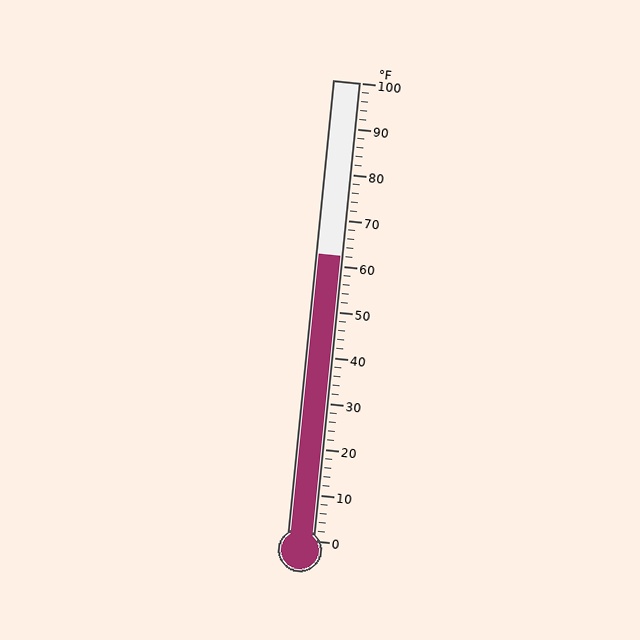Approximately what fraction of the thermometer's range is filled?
The thermometer is filled to approximately 60% of its range.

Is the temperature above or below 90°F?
The temperature is below 90°F.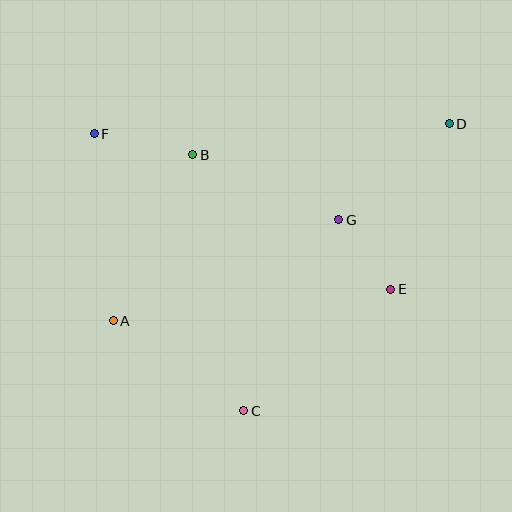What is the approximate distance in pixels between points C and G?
The distance between C and G is approximately 214 pixels.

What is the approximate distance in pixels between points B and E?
The distance between B and E is approximately 239 pixels.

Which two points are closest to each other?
Points E and G are closest to each other.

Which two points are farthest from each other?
Points A and D are farthest from each other.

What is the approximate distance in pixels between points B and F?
The distance between B and F is approximately 101 pixels.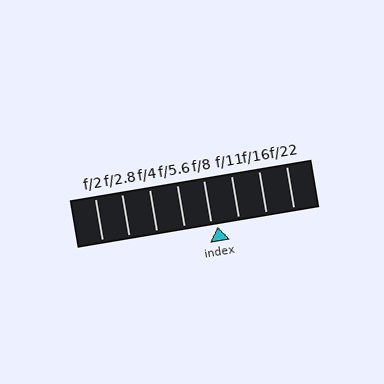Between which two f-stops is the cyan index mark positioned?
The index mark is between f/8 and f/11.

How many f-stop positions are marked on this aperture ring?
There are 8 f-stop positions marked.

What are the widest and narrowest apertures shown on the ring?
The widest aperture shown is f/2 and the narrowest is f/22.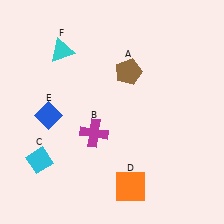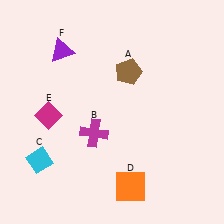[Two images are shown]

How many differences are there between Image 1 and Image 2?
There are 2 differences between the two images.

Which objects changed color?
E changed from blue to magenta. F changed from cyan to purple.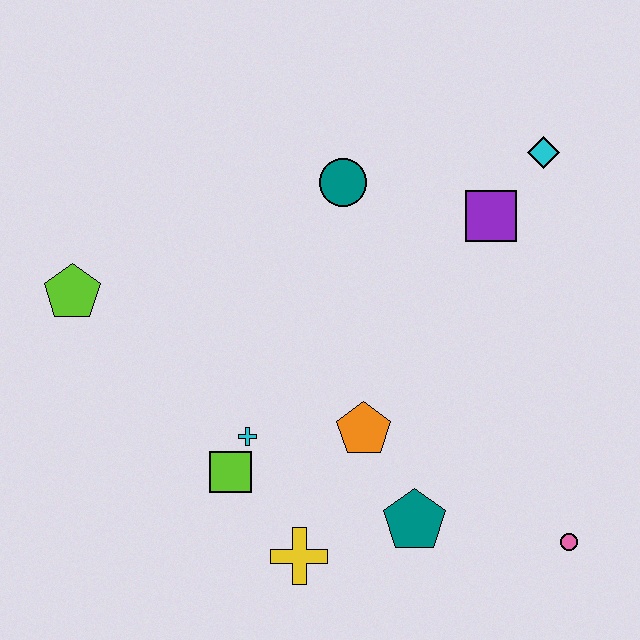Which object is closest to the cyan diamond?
The purple square is closest to the cyan diamond.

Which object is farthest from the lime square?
The cyan diamond is farthest from the lime square.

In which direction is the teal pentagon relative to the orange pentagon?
The teal pentagon is below the orange pentagon.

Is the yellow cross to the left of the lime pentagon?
No